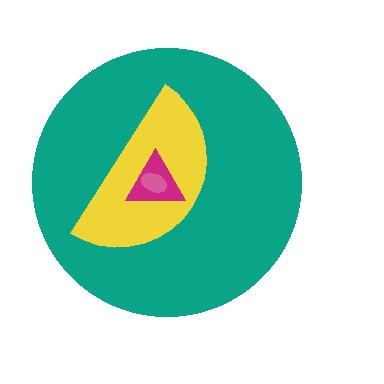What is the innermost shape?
The pink ellipse.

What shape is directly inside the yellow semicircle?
The magenta triangle.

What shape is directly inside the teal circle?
The yellow semicircle.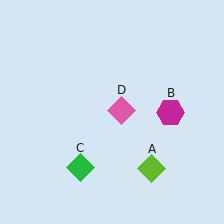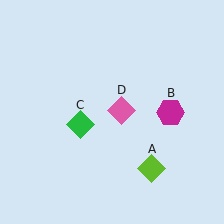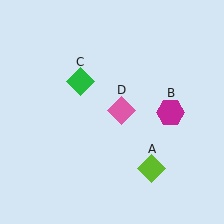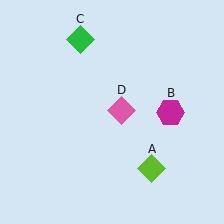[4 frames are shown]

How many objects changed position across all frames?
1 object changed position: green diamond (object C).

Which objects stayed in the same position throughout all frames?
Lime diamond (object A) and magenta hexagon (object B) and pink diamond (object D) remained stationary.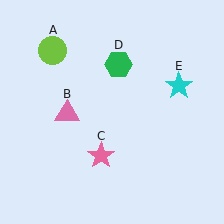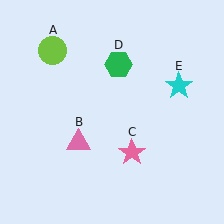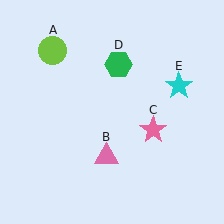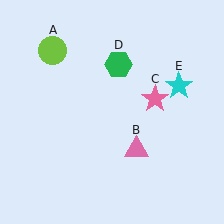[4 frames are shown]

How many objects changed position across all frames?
2 objects changed position: pink triangle (object B), pink star (object C).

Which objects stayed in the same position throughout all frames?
Lime circle (object A) and green hexagon (object D) and cyan star (object E) remained stationary.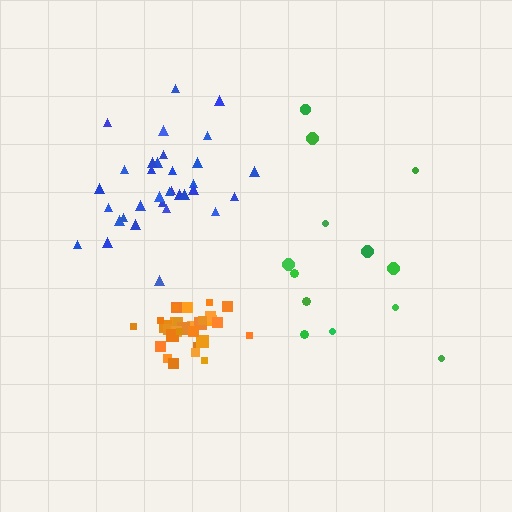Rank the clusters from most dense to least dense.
orange, blue, green.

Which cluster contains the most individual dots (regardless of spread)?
Blue (33).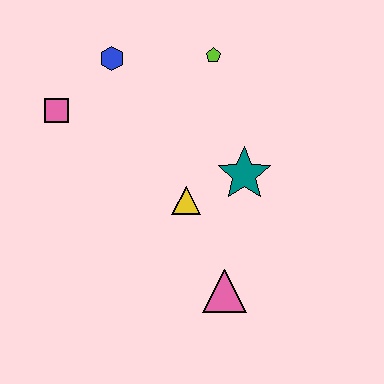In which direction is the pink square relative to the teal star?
The pink square is to the left of the teal star.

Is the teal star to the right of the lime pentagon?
Yes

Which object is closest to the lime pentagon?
The blue hexagon is closest to the lime pentagon.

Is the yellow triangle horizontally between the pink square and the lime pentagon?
Yes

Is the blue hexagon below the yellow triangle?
No